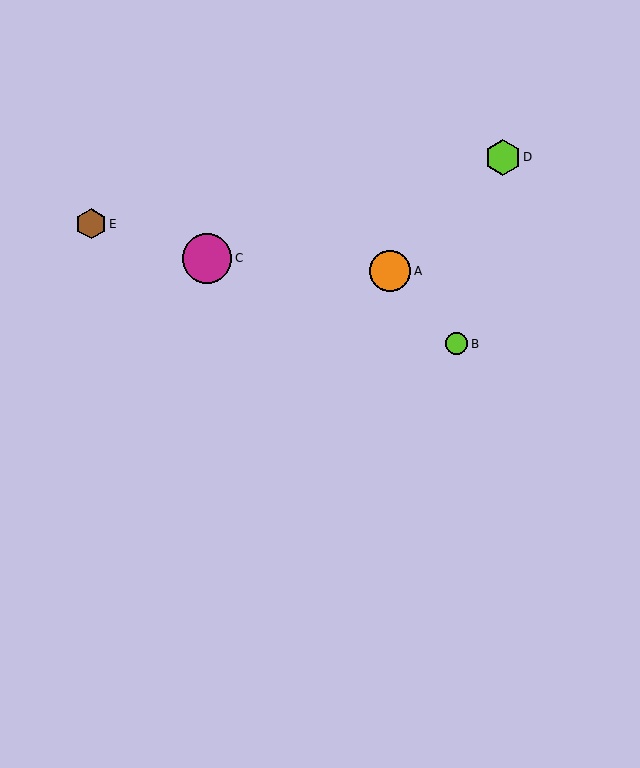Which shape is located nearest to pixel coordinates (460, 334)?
The lime circle (labeled B) at (457, 344) is nearest to that location.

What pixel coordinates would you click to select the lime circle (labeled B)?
Click at (457, 344) to select the lime circle B.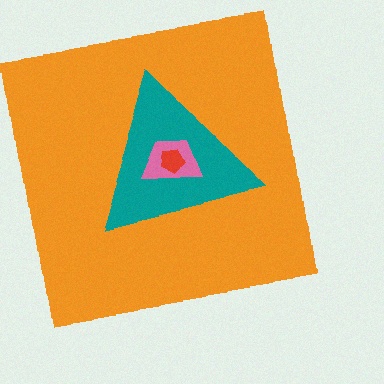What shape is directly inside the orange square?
The teal triangle.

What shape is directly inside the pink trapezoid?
The red pentagon.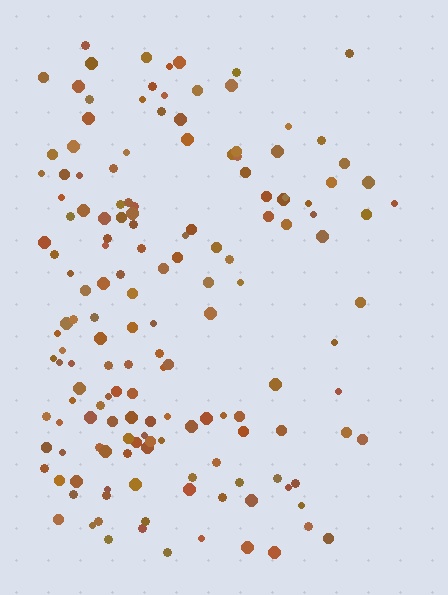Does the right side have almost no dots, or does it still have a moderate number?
Still a moderate number, just noticeably fewer than the left.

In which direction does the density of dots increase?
From right to left, with the left side densest.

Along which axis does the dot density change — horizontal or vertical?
Horizontal.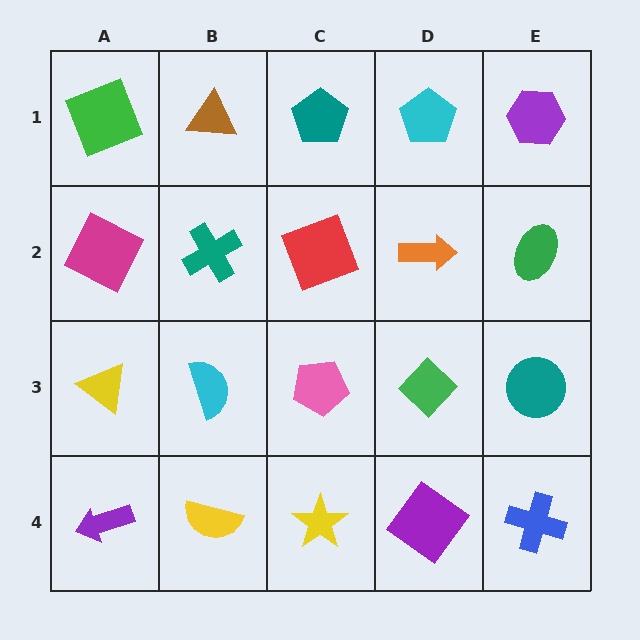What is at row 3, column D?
A green diamond.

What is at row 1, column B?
A brown triangle.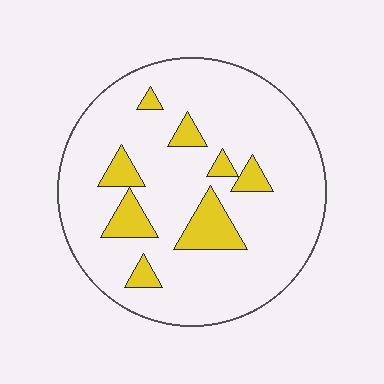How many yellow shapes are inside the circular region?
8.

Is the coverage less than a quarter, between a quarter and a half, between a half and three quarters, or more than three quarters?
Less than a quarter.